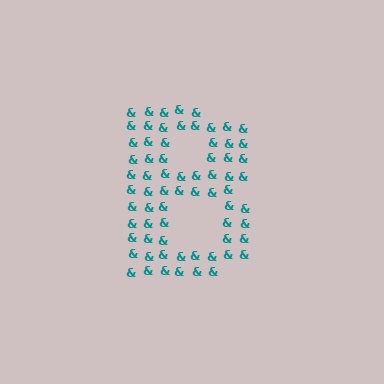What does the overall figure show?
The overall figure shows the letter B.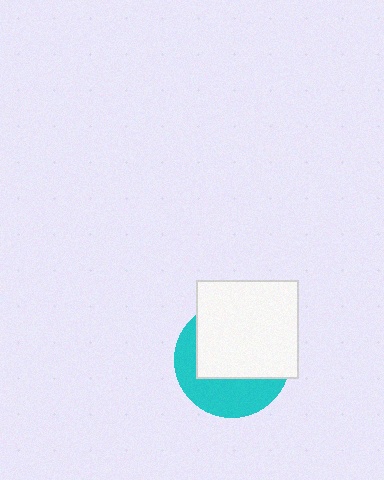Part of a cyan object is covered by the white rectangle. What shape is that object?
It is a circle.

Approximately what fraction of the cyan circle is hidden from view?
Roughly 61% of the cyan circle is hidden behind the white rectangle.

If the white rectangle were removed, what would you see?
You would see the complete cyan circle.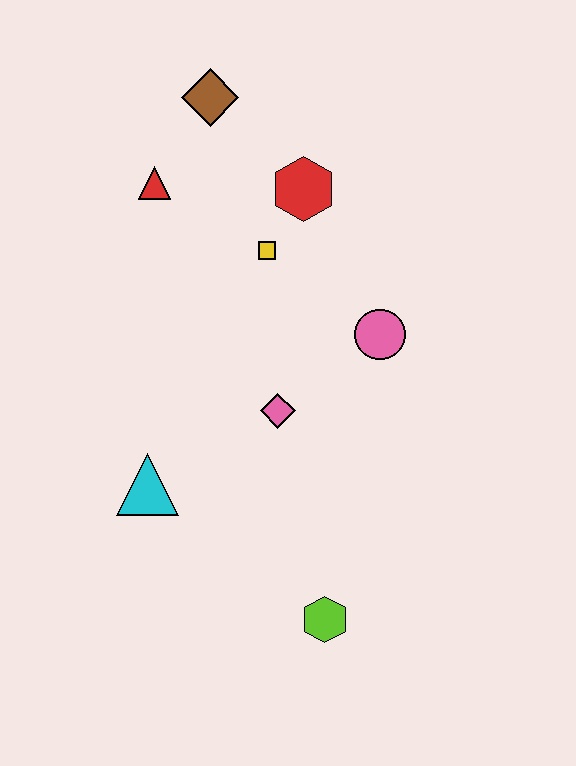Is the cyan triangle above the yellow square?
No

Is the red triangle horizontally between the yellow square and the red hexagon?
No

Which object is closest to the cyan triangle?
The pink diamond is closest to the cyan triangle.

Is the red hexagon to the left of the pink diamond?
No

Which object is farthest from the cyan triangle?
The brown diamond is farthest from the cyan triangle.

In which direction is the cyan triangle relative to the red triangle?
The cyan triangle is below the red triangle.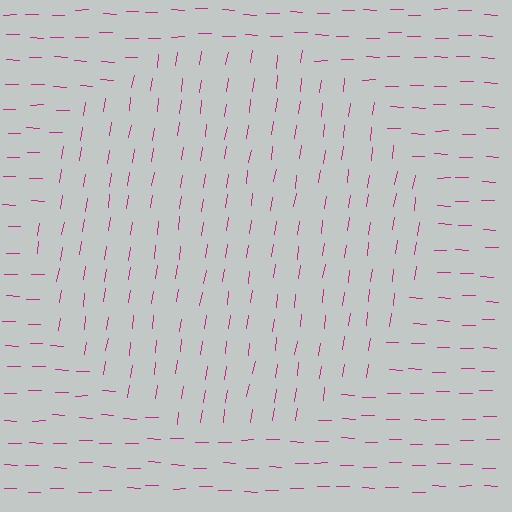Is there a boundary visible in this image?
Yes, there is a texture boundary formed by a change in line orientation.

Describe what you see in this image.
The image is filled with small magenta line segments. A circle region in the image has lines oriented differently from the surrounding lines, creating a visible texture boundary.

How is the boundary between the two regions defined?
The boundary is defined purely by a change in line orientation (approximately 83 degrees difference). All lines are the same color and thickness.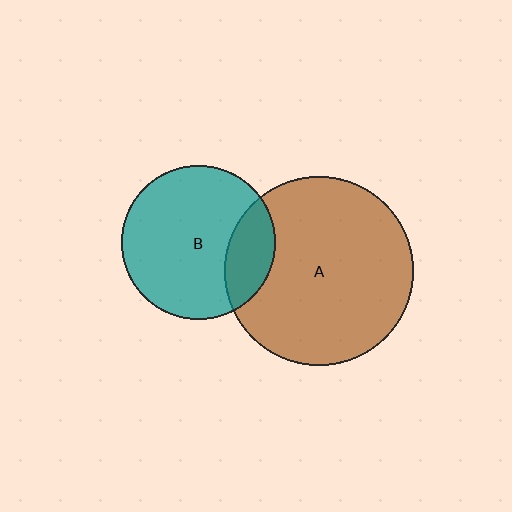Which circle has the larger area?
Circle A (brown).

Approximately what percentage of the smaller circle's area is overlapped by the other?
Approximately 20%.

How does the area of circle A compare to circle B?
Approximately 1.5 times.